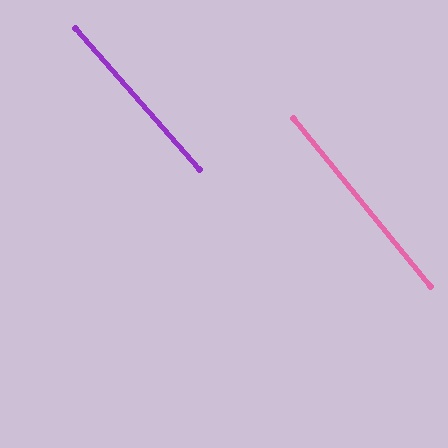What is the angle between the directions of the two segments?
Approximately 2 degrees.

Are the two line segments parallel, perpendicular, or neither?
Parallel — their directions differ by only 1.9°.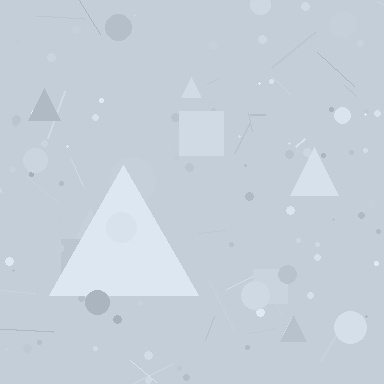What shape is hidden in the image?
A triangle is hidden in the image.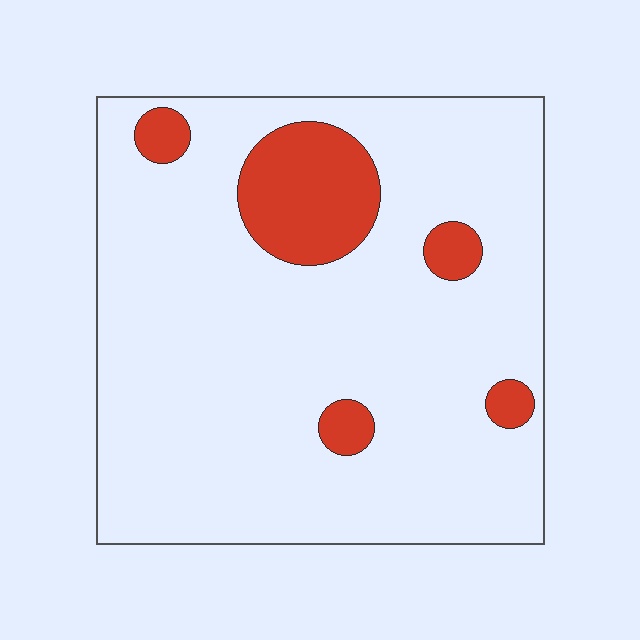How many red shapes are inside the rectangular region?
5.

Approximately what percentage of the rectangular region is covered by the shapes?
Approximately 15%.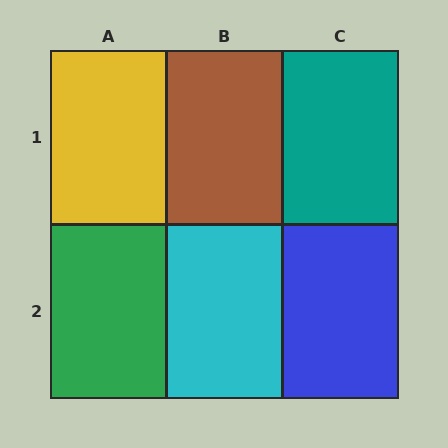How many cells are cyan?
1 cell is cyan.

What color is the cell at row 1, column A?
Yellow.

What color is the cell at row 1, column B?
Brown.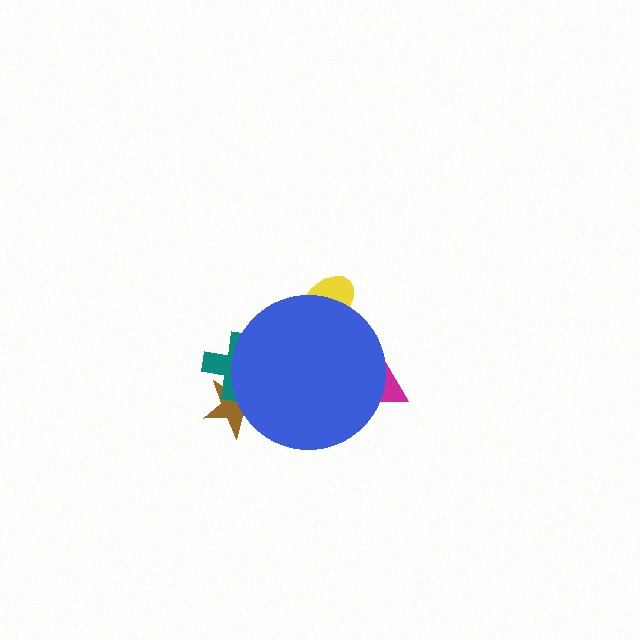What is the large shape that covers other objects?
A blue circle.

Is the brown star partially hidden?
Yes, the brown star is partially hidden behind the blue circle.